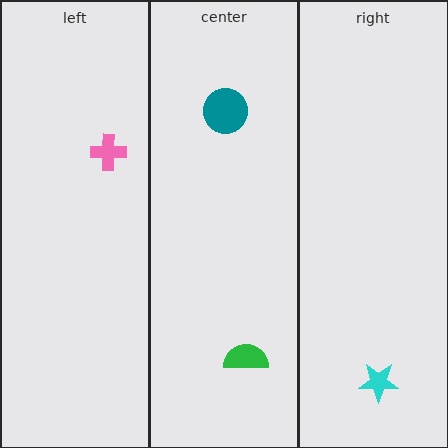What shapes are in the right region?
The cyan star.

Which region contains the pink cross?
The left region.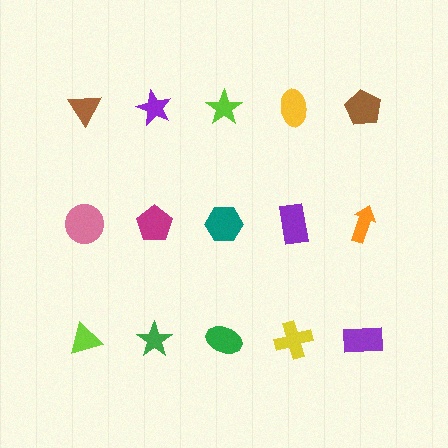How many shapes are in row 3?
5 shapes.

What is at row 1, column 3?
A lime star.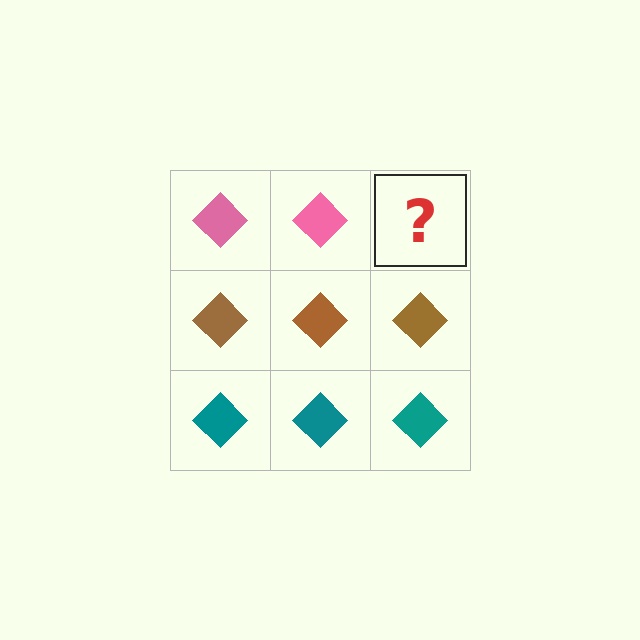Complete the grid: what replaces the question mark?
The question mark should be replaced with a pink diamond.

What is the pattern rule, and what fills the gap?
The rule is that each row has a consistent color. The gap should be filled with a pink diamond.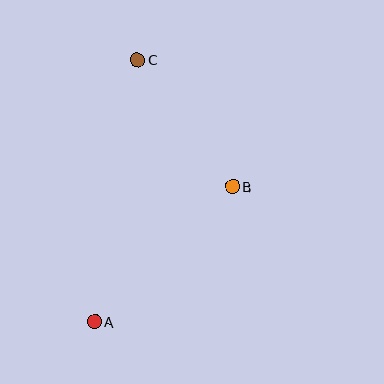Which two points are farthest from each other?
Points A and C are farthest from each other.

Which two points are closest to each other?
Points B and C are closest to each other.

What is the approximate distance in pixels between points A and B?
The distance between A and B is approximately 193 pixels.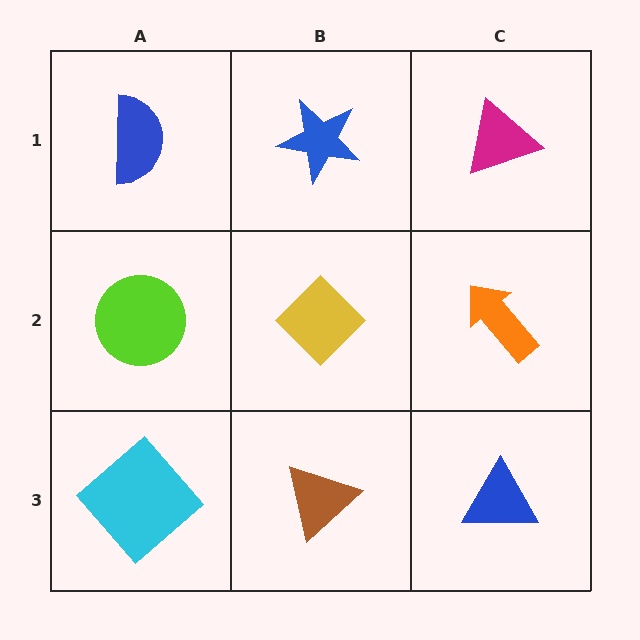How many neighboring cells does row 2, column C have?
3.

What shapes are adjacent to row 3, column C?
An orange arrow (row 2, column C), a brown triangle (row 3, column B).